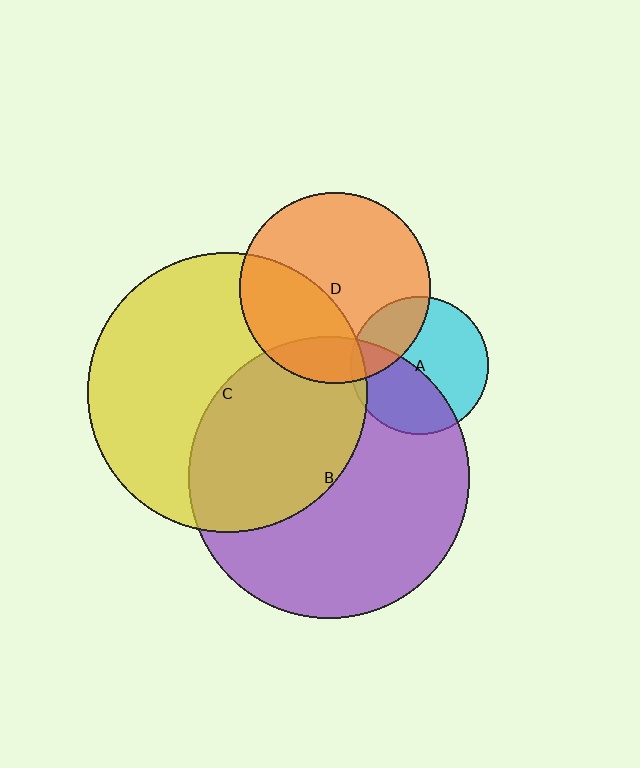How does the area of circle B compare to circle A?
Approximately 4.1 times.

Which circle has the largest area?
Circle B (purple).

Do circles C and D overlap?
Yes.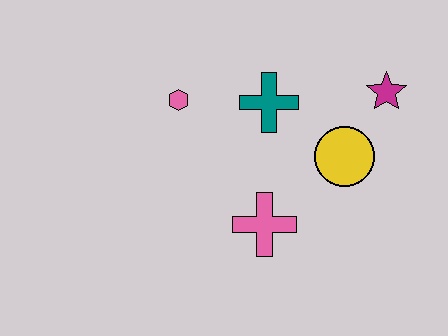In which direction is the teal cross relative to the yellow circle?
The teal cross is to the left of the yellow circle.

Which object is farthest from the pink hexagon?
The magenta star is farthest from the pink hexagon.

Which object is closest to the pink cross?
The yellow circle is closest to the pink cross.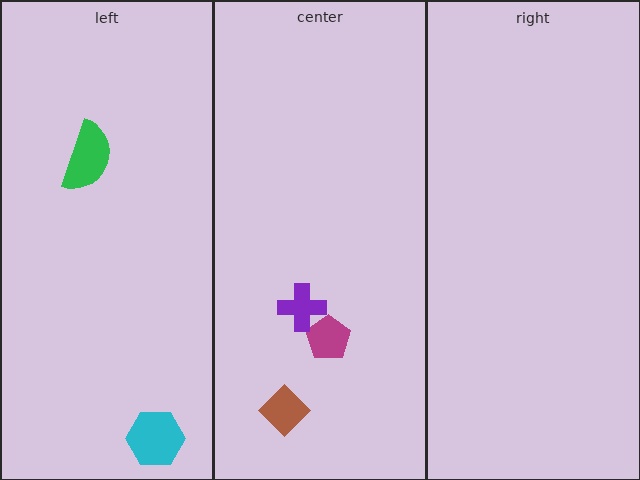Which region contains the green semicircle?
The left region.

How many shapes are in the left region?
2.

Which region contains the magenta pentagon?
The center region.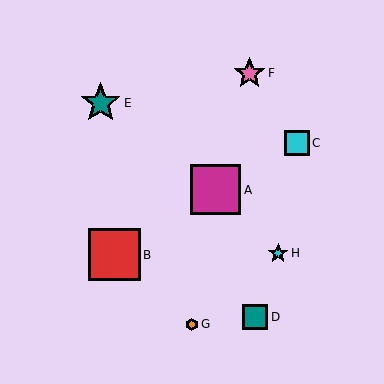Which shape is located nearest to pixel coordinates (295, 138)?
The cyan square (labeled C) at (297, 143) is nearest to that location.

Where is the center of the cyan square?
The center of the cyan square is at (297, 143).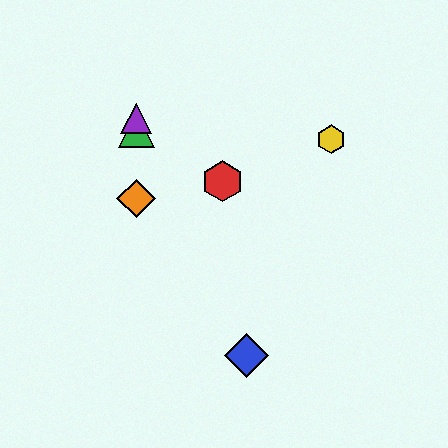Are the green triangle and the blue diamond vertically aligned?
No, the green triangle is at x≈136 and the blue diamond is at x≈247.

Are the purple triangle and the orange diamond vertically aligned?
Yes, both are at x≈136.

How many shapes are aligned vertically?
3 shapes (the green triangle, the purple triangle, the orange diamond) are aligned vertically.